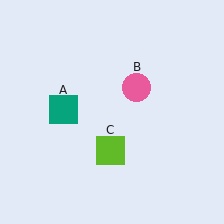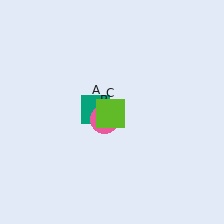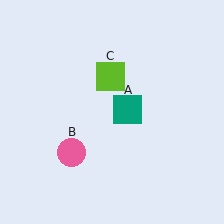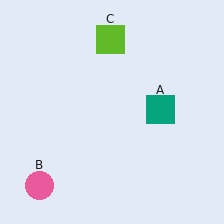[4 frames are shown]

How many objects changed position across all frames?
3 objects changed position: teal square (object A), pink circle (object B), lime square (object C).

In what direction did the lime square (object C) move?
The lime square (object C) moved up.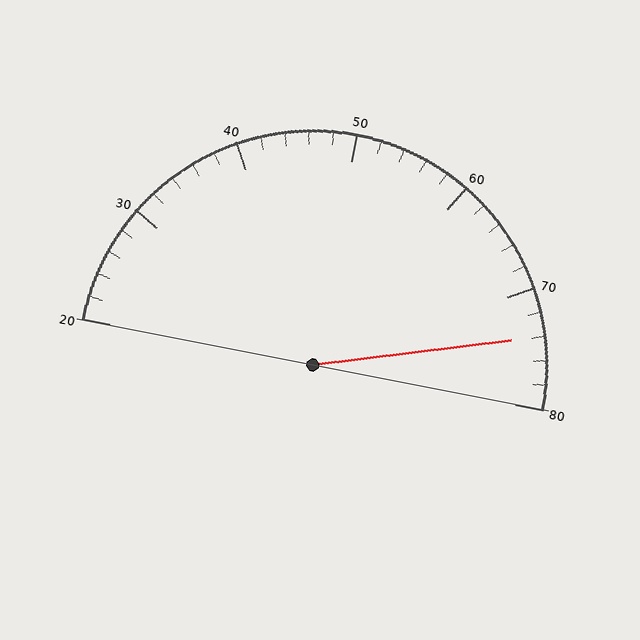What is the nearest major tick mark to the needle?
The nearest major tick mark is 70.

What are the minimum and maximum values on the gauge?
The gauge ranges from 20 to 80.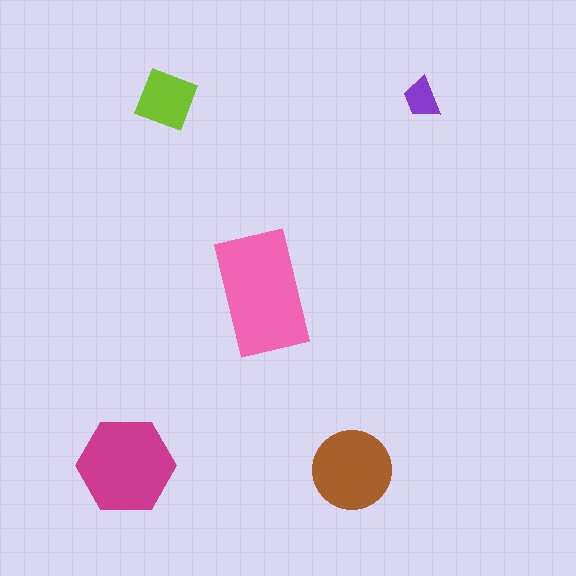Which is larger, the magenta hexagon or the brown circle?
The magenta hexagon.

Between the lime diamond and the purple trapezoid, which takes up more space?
The lime diamond.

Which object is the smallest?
The purple trapezoid.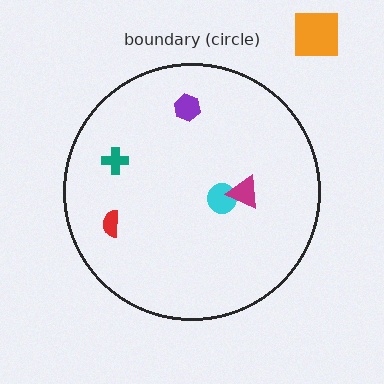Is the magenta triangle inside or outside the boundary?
Inside.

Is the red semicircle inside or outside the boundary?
Inside.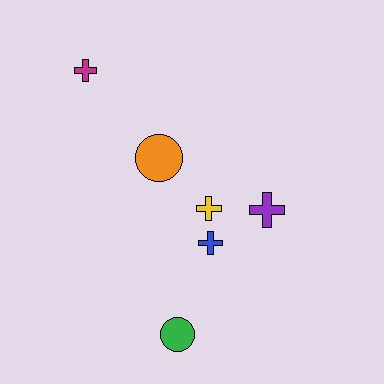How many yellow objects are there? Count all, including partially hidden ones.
There is 1 yellow object.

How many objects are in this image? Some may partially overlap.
There are 6 objects.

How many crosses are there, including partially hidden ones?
There are 4 crosses.